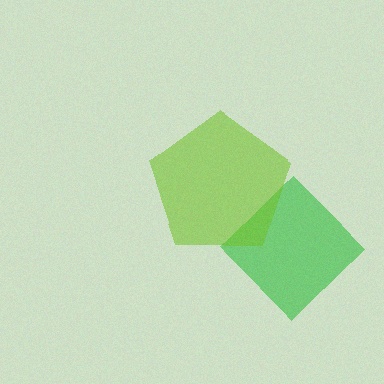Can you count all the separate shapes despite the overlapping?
Yes, there are 2 separate shapes.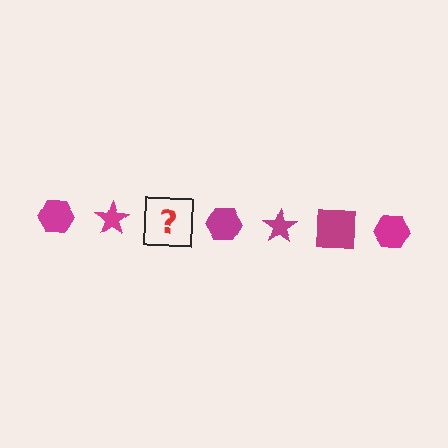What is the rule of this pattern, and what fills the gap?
The rule is that the pattern cycles through hexagon, star, square shapes in magenta. The gap should be filled with a magenta square.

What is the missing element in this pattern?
The missing element is a magenta square.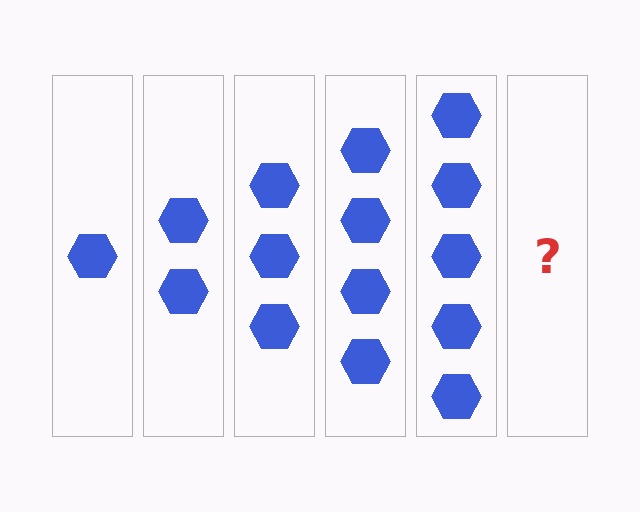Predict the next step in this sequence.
The next step is 6 hexagons.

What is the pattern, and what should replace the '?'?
The pattern is that each step adds one more hexagon. The '?' should be 6 hexagons.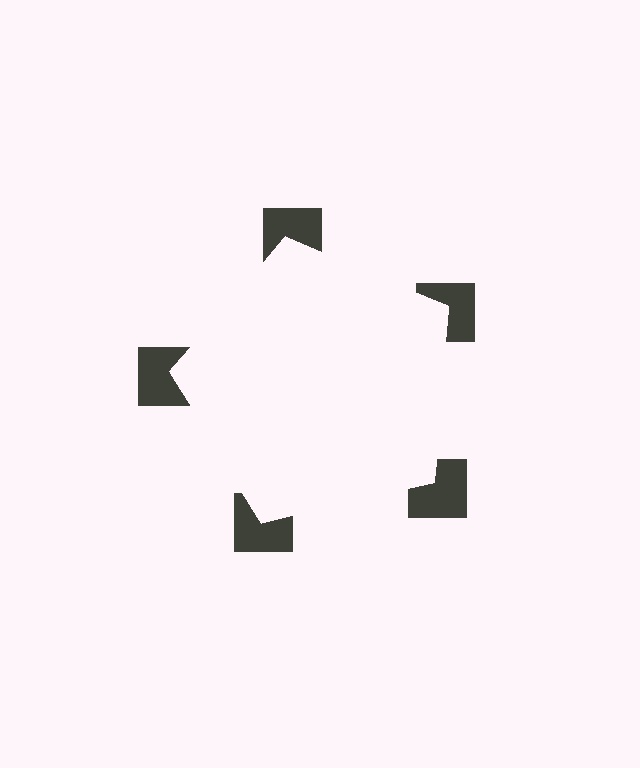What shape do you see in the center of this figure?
An illusory pentagon — its edges are inferred from the aligned wedge cuts in the notched squares, not physically drawn.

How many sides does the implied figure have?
5 sides.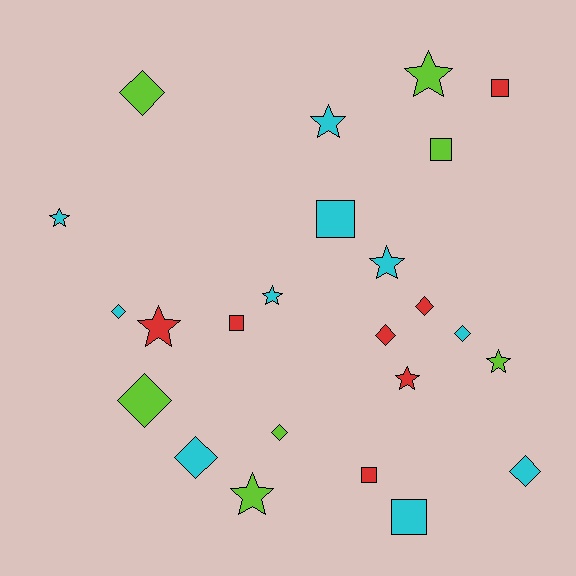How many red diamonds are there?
There are 2 red diamonds.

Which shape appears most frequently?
Diamond, with 9 objects.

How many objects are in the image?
There are 24 objects.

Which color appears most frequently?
Cyan, with 10 objects.